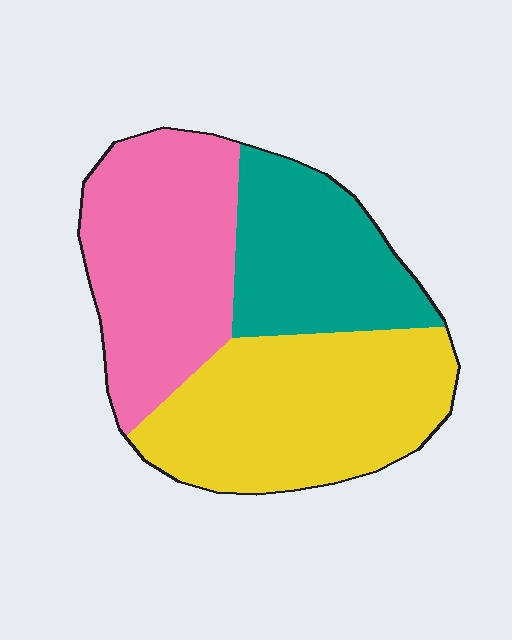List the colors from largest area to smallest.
From largest to smallest: yellow, pink, teal.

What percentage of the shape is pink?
Pink covers about 35% of the shape.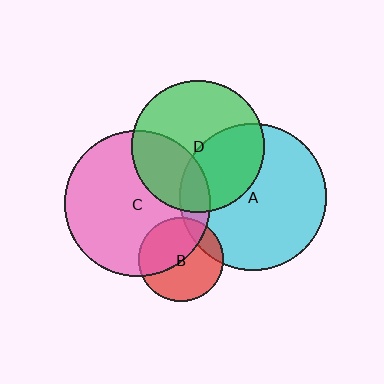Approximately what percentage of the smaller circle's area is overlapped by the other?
Approximately 45%.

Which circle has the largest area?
Circle A (cyan).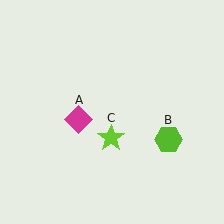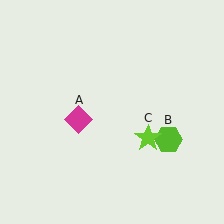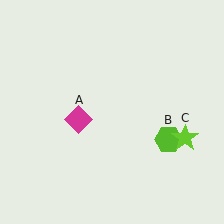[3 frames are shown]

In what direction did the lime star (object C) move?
The lime star (object C) moved right.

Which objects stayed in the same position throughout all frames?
Magenta diamond (object A) and lime hexagon (object B) remained stationary.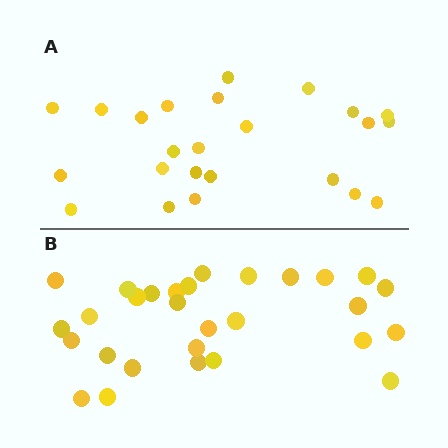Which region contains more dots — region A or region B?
Region B (the bottom region) has more dots.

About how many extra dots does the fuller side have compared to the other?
Region B has about 5 more dots than region A.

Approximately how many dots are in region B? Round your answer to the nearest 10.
About 30 dots. (The exact count is 29, which rounds to 30.)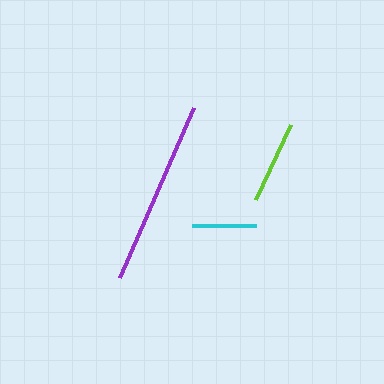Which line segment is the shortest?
The cyan line is the shortest at approximately 64 pixels.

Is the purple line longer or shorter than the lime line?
The purple line is longer than the lime line.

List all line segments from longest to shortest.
From longest to shortest: purple, lime, cyan.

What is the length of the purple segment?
The purple segment is approximately 186 pixels long.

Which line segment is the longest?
The purple line is the longest at approximately 186 pixels.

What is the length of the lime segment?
The lime segment is approximately 83 pixels long.